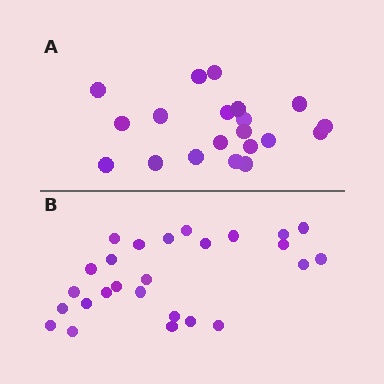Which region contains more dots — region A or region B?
Region B (the bottom region) has more dots.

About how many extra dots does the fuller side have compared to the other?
Region B has about 6 more dots than region A.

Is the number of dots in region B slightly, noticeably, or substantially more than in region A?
Region B has noticeably more, but not dramatically so. The ratio is roughly 1.3 to 1.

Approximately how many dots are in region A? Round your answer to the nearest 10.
About 20 dots.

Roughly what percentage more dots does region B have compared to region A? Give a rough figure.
About 30% more.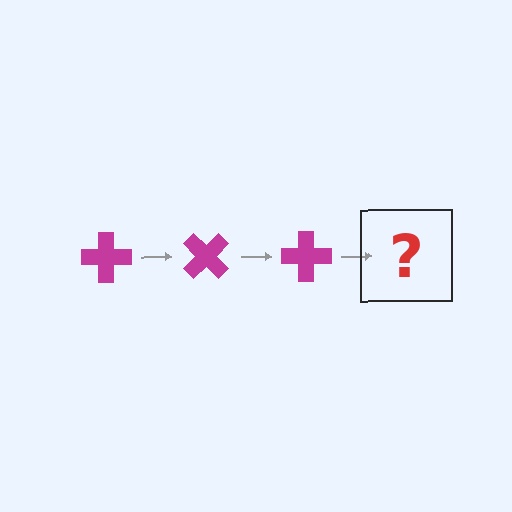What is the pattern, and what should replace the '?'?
The pattern is that the cross rotates 45 degrees each step. The '?' should be a magenta cross rotated 135 degrees.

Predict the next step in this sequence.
The next step is a magenta cross rotated 135 degrees.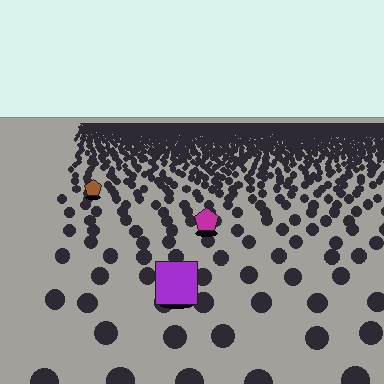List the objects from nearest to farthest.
From nearest to farthest: the purple square, the magenta pentagon, the brown pentagon.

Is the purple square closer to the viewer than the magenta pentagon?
Yes. The purple square is closer — you can tell from the texture gradient: the ground texture is coarser near it.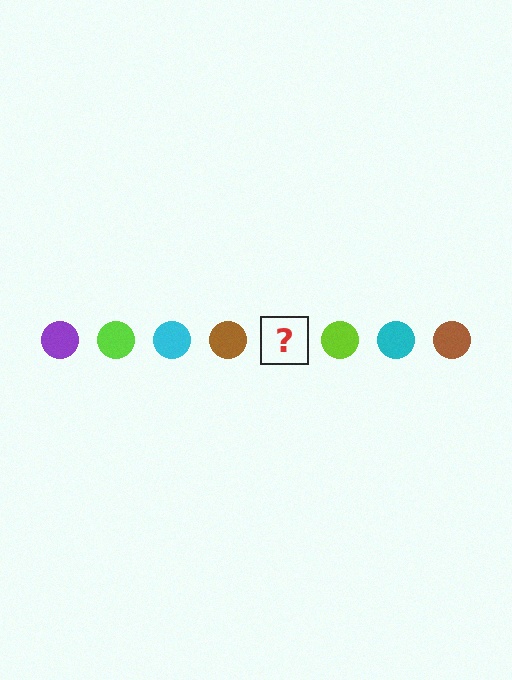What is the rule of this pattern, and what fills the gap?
The rule is that the pattern cycles through purple, lime, cyan, brown circles. The gap should be filled with a purple circle.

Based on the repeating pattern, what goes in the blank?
The blank should be a purple circle.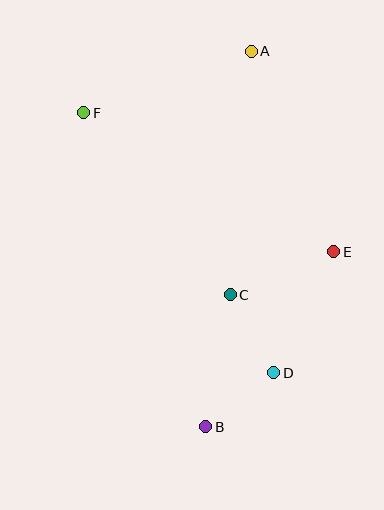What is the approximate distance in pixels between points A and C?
The distance between A and C is approximately 244 pixels.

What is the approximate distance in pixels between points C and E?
The distance between C and E is approximately 112 pixels.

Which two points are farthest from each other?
Points A and B are farthest from each other.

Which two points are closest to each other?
Points B and D are closest to each other.